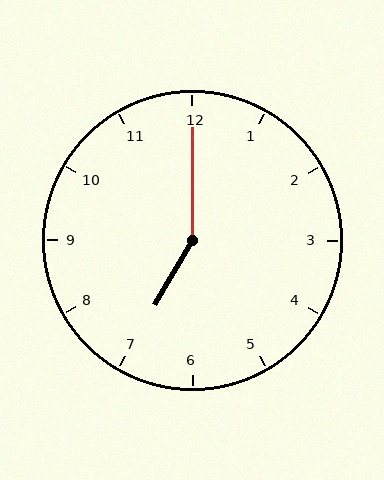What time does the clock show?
7:00.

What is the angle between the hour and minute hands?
Approximately 150 degrees.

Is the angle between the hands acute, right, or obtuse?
It is obtuse.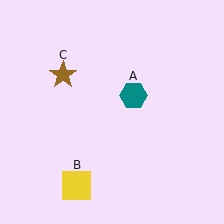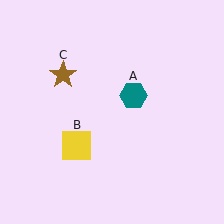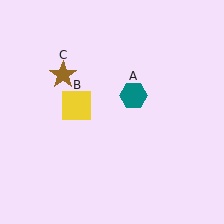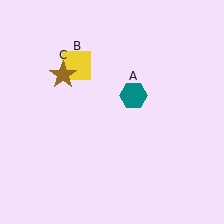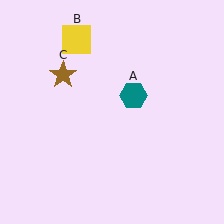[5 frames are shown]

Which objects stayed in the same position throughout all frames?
Teal hexagon (object A) and brown star (object C) remained stationary.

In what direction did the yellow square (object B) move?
The yellow square (object B) moved up.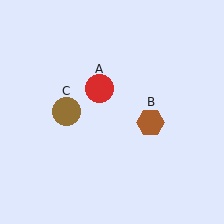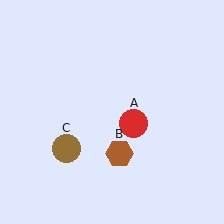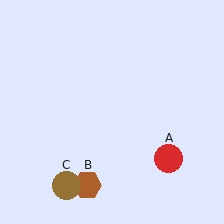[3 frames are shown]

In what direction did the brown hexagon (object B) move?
The brown hexagon (object B) moved down and to the left.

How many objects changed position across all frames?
3 objects changed position: red circle (object A), brown hexagon (object B), brown circle (object C).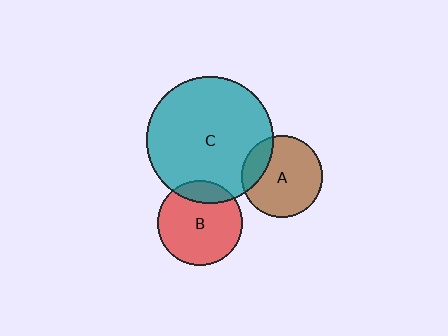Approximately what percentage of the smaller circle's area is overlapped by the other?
Approximately 20%.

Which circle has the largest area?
Circle C (teal).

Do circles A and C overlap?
Yes.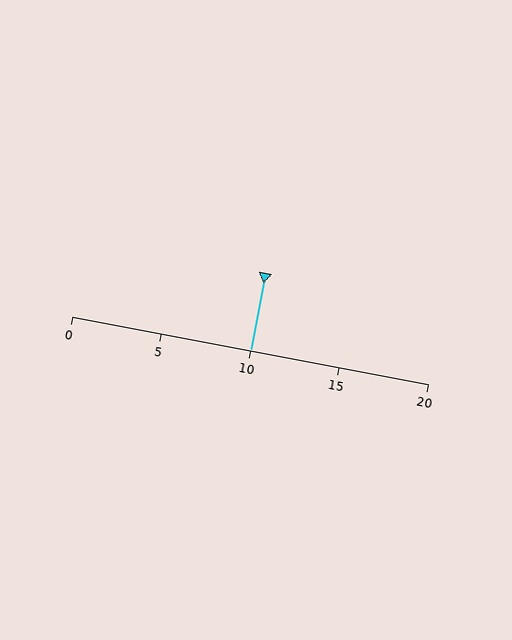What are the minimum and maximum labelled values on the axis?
The axis runs from 0 to 20.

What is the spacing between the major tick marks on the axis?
The major ticks are spaced 5 apart.